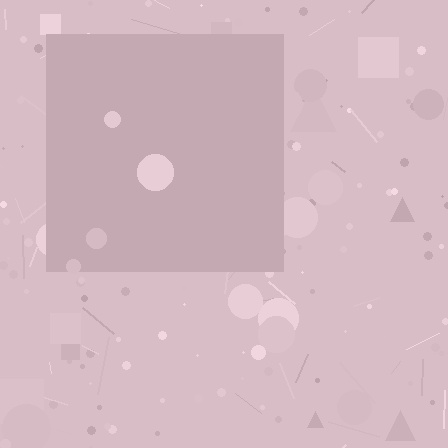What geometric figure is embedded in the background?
A square is embedded in the background.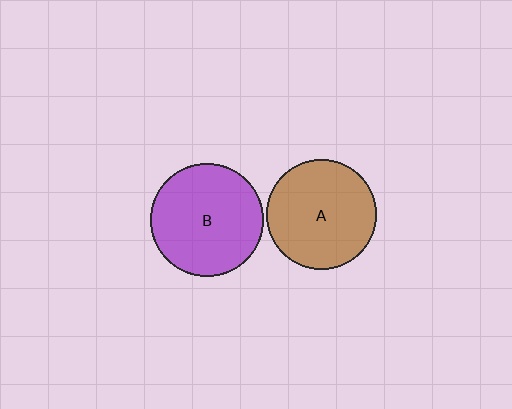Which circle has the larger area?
Circle B (purple).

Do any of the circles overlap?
No, none of the circles overlap.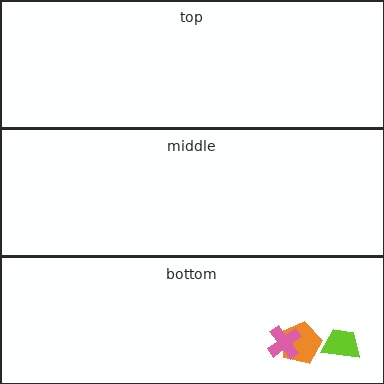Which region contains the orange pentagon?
The bottom region.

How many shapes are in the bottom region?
3.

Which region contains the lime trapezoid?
The bottom region.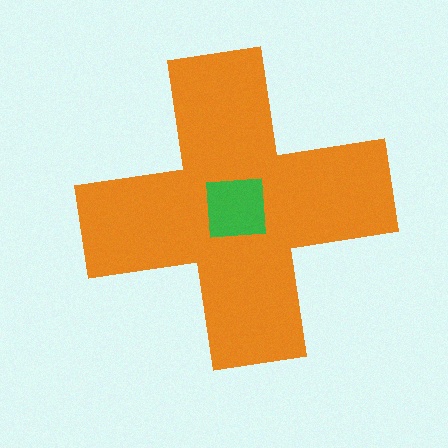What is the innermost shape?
The green square.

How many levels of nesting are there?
2.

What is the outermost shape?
The orange cross.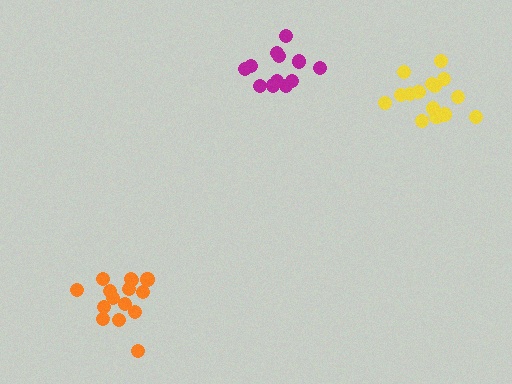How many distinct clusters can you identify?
There are 3 distinct clusters.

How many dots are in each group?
Group 1: 16 dots, Group 2: 15 dots, Group 3: 12 dots (43 total).